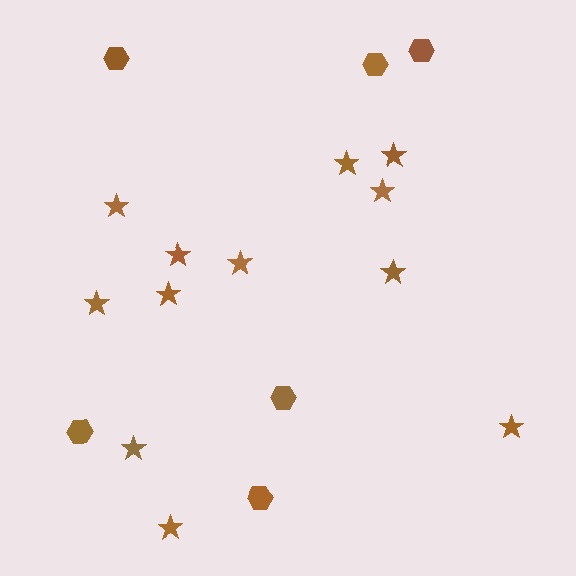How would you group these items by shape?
There are 2 groups: one group of stars (12) and one group of hexagons (6).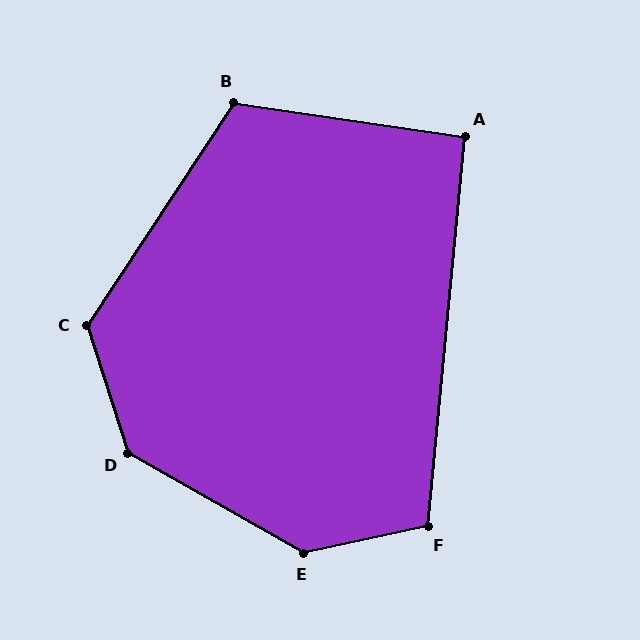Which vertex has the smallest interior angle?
A, at approximately 93 degrees.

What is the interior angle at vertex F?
Approximately 107 degrees (obtuse).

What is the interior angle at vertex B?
Approximately 115 degrees (obtuse).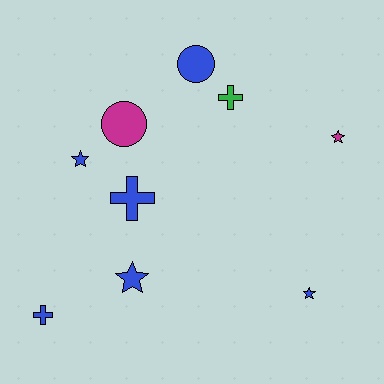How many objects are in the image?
There are 9 objects.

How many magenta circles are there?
There is 1 magenta circle.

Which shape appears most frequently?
Star, with 4 objects.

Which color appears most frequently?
Blue, with 6 objects.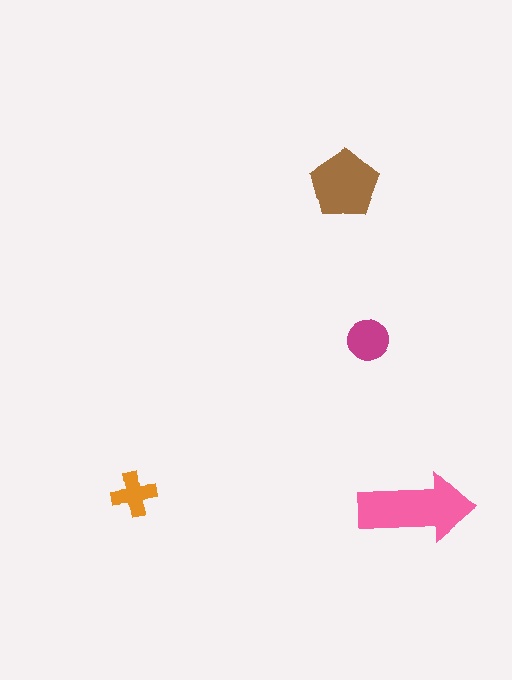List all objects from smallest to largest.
The orange cross, the magenta circle, the brown pentagon, the pink arrow.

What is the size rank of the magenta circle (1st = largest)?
3rd.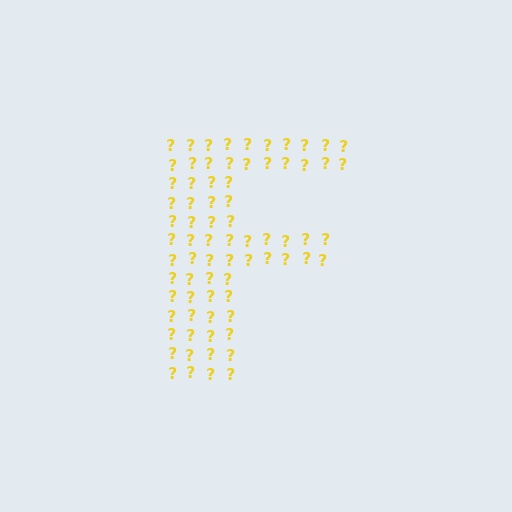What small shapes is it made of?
It is made of small question marks.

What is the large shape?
The large shape is the letter F.